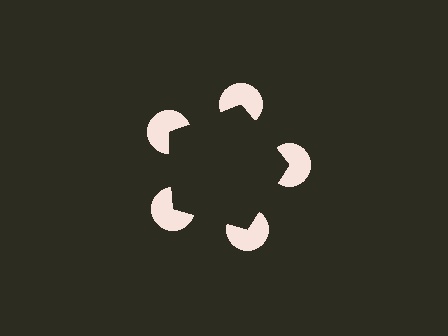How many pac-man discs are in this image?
There are 5 — one at each vertex of the illusory pentagon.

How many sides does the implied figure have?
5 sides.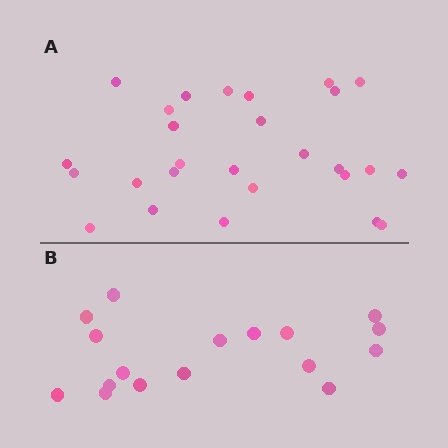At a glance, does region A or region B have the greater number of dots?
Region A (the top region) has more dots.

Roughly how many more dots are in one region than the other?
Region A has roughly 10 or so more dots than region B.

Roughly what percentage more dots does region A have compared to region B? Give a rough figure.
About 60% more.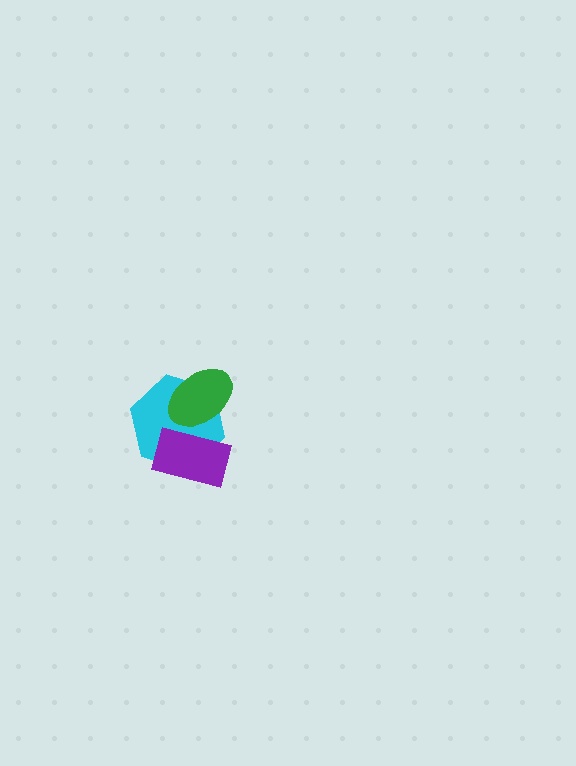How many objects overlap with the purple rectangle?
2 objects overlap with the purple rectangle.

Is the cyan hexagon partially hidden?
Yes, it is partially covered by another shape.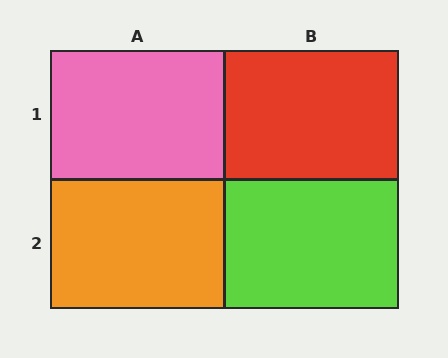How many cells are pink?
1 cell is pink.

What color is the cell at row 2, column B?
Lime.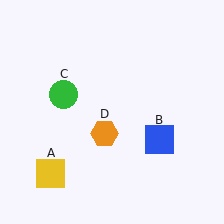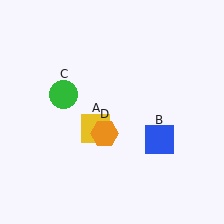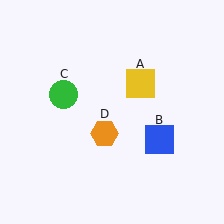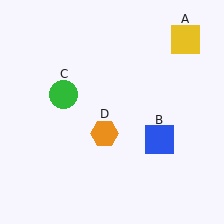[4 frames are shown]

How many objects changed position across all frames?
1 object changed position: yellow square (object A).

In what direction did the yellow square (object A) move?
The yellow square (object A) moved up and to the right.